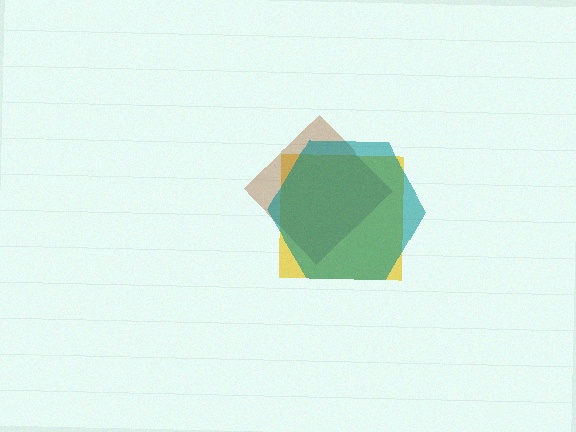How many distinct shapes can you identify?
There are 3 distinct shapes: a yellow square, a brown diamond, a teal hexagon.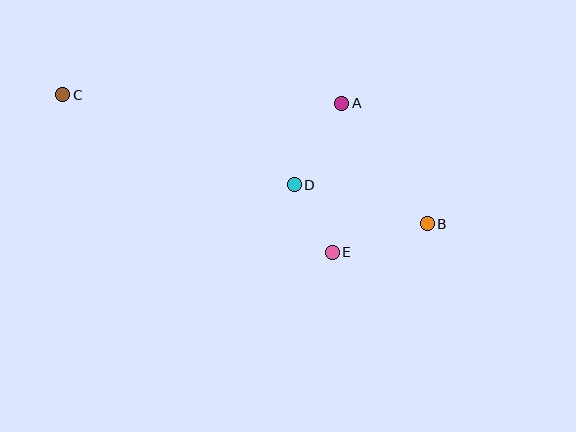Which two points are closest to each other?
Points D and E are closest to each other.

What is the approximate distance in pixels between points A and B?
The distance between A and B is approximately 148 pixels.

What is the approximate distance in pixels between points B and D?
The distance between B and D is approximately 139 pixels.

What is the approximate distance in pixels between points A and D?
The distance between A and D is approximately 94 pixels.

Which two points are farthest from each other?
Points B and C are farthest from each other.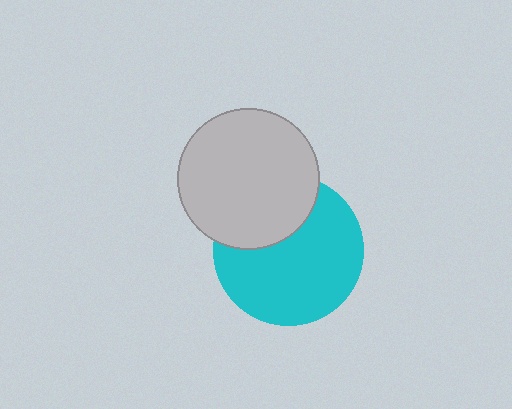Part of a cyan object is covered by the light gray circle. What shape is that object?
It is a circle.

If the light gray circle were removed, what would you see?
You would see the complete cyan circle.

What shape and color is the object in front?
The object in front is a light gray circle.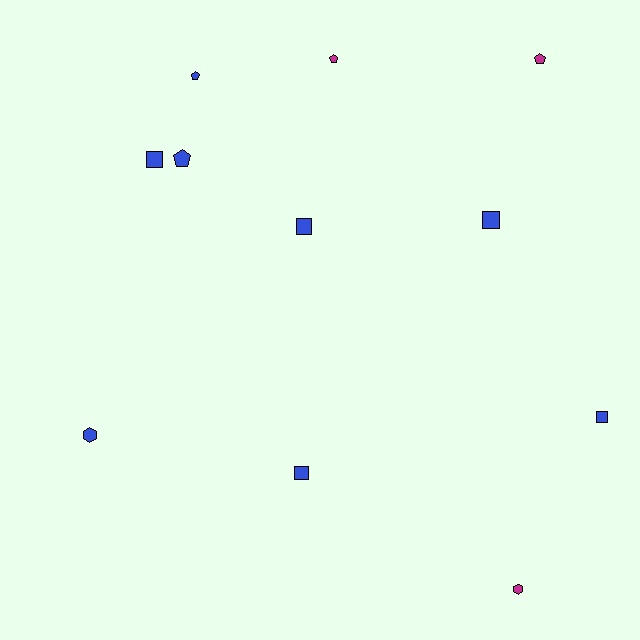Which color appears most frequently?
Blue, with 8 objects.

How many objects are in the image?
There are 11 objects.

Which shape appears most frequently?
Square, with 5 objects.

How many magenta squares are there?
There are no magenta squares.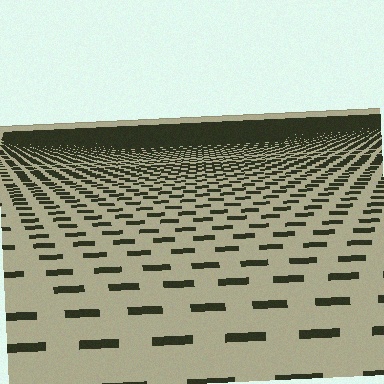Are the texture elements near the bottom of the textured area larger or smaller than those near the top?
Larger. Near the bottom, elements are closer to the viewer and appear at a bigger on-screen size.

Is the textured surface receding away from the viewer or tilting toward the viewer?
The surface is receding away from the viewer. Texture elements get smaller and denser toward the top.